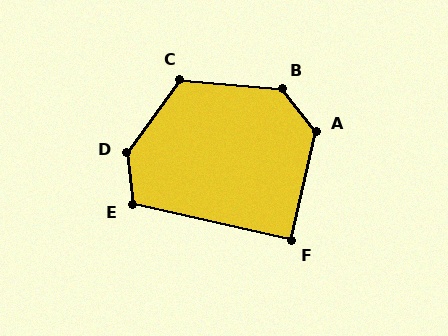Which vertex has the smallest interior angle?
F, at approximately 90 degrees.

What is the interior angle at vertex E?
Approximately 109 degrees (obtuse).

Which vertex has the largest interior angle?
D, at approximately 137 degrees.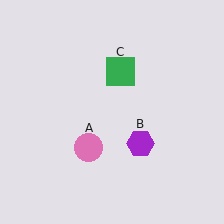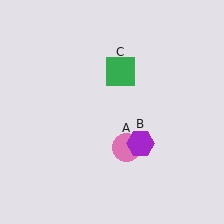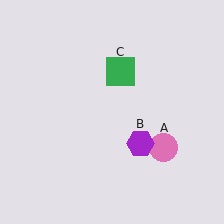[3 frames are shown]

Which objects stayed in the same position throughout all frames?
Purple hexagon (object B) and green square (object C) remained stationary.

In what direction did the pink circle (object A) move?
The pink circle (object A) moved right.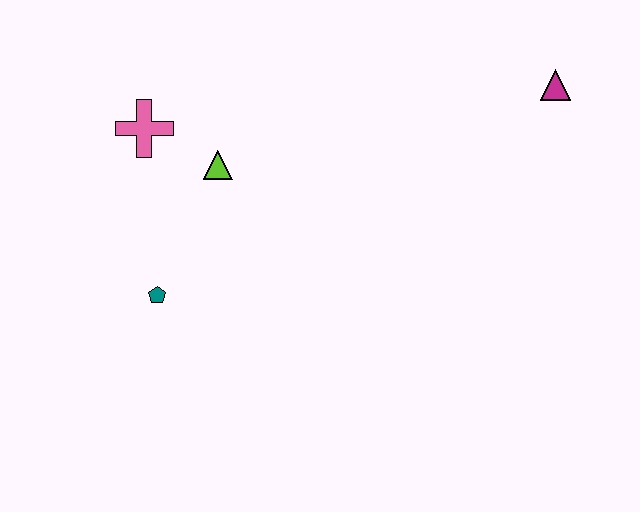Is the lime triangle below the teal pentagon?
No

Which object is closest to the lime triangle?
The pink cross is closest to the lime triangle.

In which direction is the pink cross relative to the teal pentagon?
The pink cross is above the teal pentagon.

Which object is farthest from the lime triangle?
The magenta triangle is farthest from the lime triangle.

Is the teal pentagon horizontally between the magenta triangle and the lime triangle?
No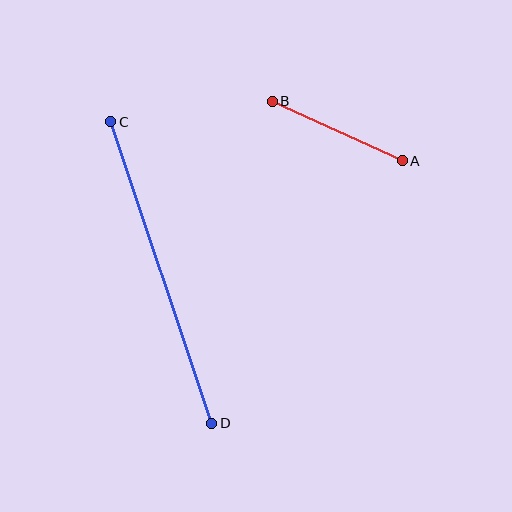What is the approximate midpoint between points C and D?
The midpoint is at approximately (161, 273) pixels.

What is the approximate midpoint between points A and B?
The midpoint is at approximately (337, 131) pixels.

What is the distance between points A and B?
The distance is approximately 143 pixels.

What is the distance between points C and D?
The distance is approximately 318 pixels.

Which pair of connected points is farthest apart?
Points C and D are farthest apart.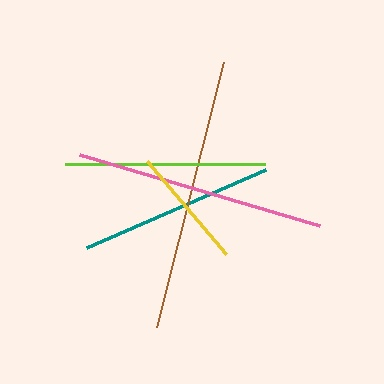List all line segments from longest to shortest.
From longest to shortest: brown, pink, lime, teal, yellow.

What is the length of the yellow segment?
The yellow segment is approximately 122 pixels long.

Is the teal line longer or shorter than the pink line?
The pink line is longer than the teal line.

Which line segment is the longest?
The brown line is the longest at approximately 274 pixels.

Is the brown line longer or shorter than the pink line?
The brown line is longer than the pink line.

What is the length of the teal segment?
The teal segment is approximately 195 pixels long.